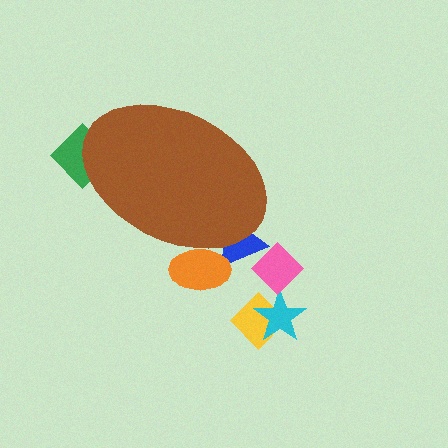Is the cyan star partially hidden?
No, the cyan star is fully visible.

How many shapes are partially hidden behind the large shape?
3 shapes are partially hidden.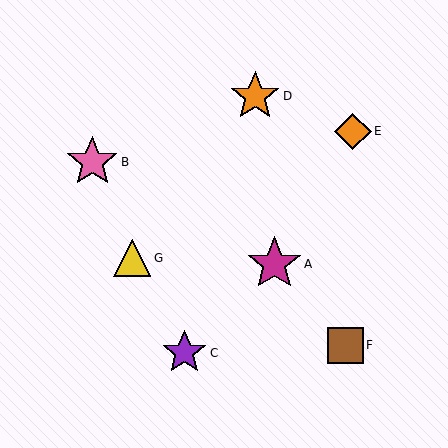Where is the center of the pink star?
The center of the pink star is at (92, 162).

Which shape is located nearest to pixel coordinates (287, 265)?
The magenta star (labeled A) at (274, 264) is nearest to that location.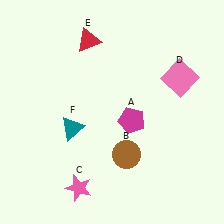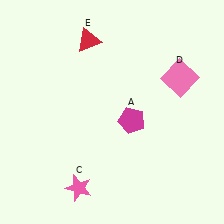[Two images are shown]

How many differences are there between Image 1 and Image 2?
There are 2 differences between the two images.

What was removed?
The brown circle (B), the teal triangle (F) were removed in Image 2.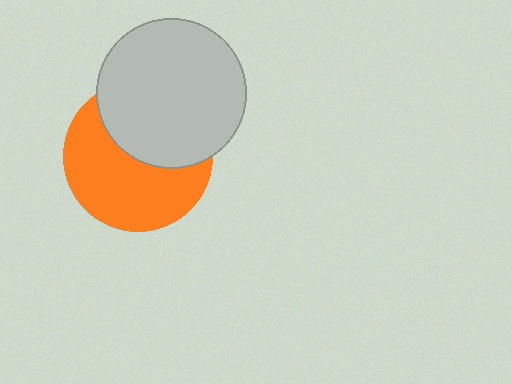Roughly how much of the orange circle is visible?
About half of it is visible (roughly 58%).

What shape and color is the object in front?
The object in front is a light gray circle.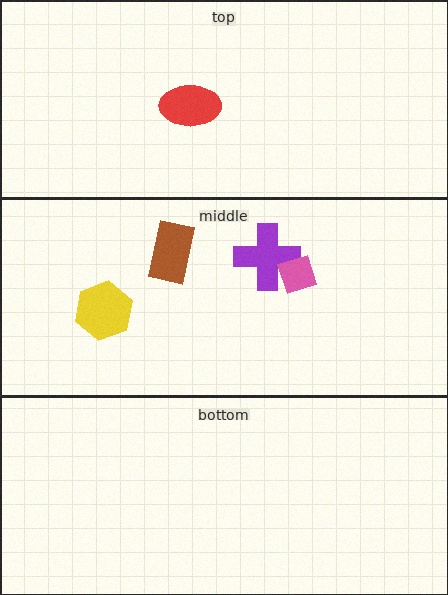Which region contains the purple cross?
The middle region.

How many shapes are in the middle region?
4.